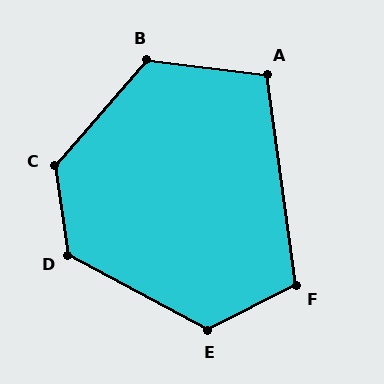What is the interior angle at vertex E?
Approximately 124 degrees (obtuse).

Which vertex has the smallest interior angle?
A, at approximately 105 degrees.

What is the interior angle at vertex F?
Approximately 110 degrees (obtuse).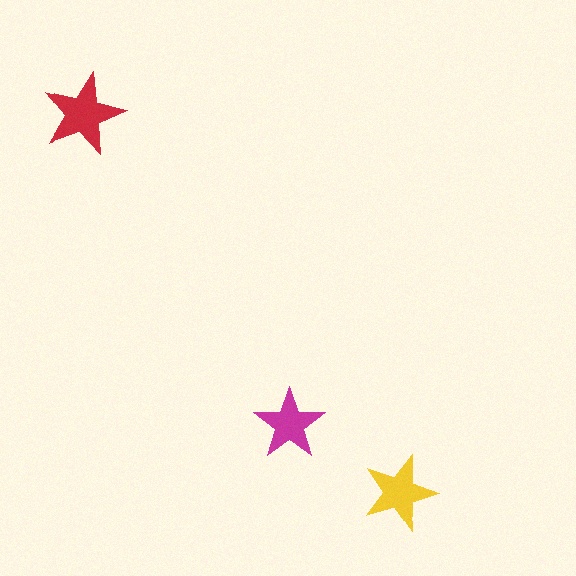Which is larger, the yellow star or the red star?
The red one.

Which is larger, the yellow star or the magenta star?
The yellow one.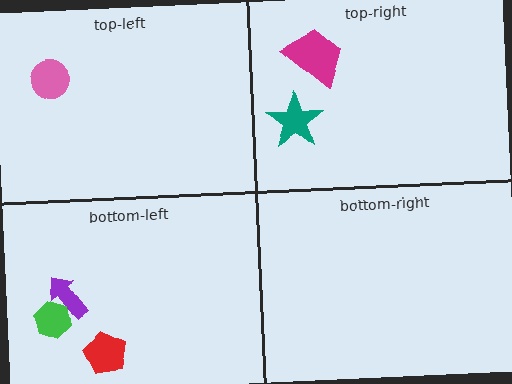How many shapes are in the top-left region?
1.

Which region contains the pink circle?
The top-left region.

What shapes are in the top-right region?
The magenta trapezoid, the teal star.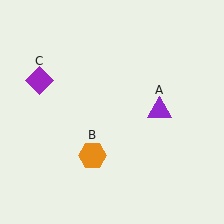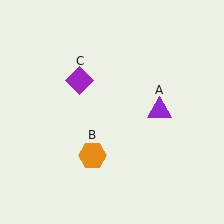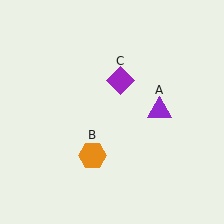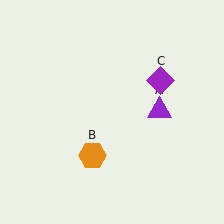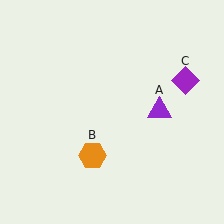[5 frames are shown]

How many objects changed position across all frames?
1 object changed position: purple diamond (object C).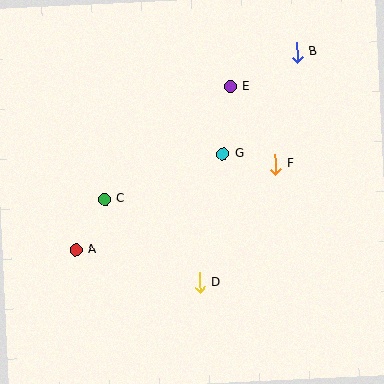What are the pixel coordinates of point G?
Point G is at (223, 154).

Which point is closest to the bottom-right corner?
Point D is closest to the bottom-right corner.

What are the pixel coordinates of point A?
Point A is at (76, 250).